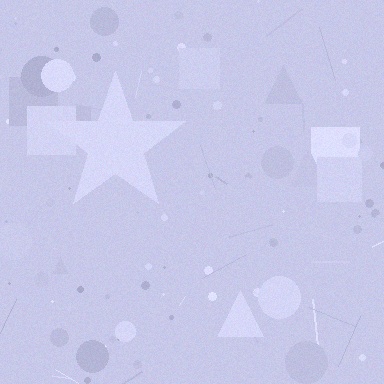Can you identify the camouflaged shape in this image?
The camouflaged shape is a star.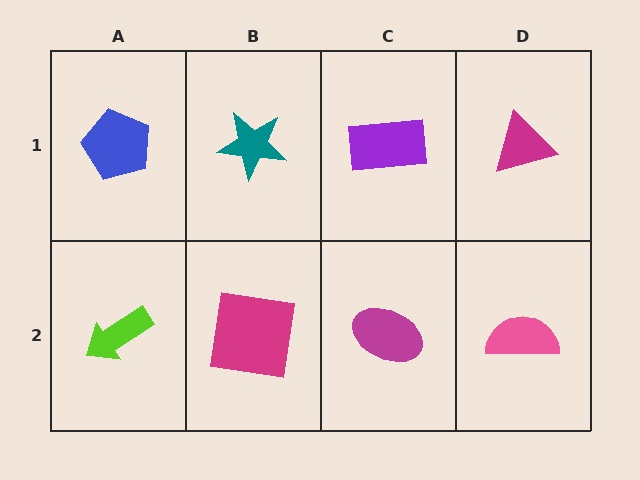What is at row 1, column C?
A purple rectangle.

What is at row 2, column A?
A lime arrow.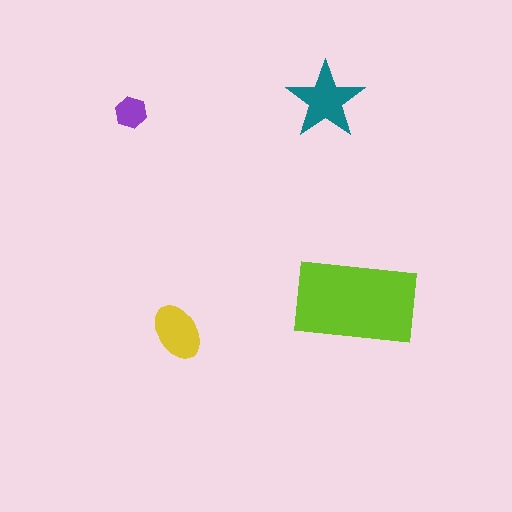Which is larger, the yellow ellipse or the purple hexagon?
The yellow ellipse.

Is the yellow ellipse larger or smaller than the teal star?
Smaller.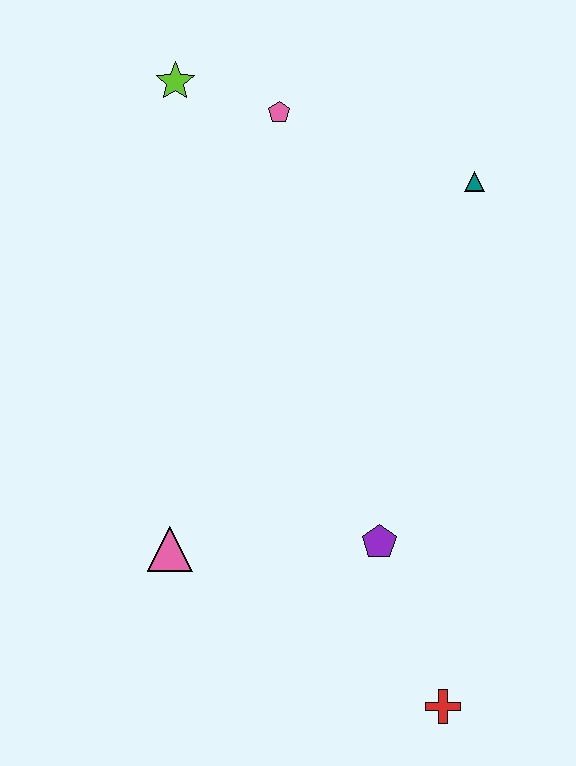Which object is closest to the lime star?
The pink pentagon is closest to the lime star.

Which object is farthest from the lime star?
The red cross is farthest from the lime star.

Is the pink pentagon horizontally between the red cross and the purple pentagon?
No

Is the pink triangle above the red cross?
Yes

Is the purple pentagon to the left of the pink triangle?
No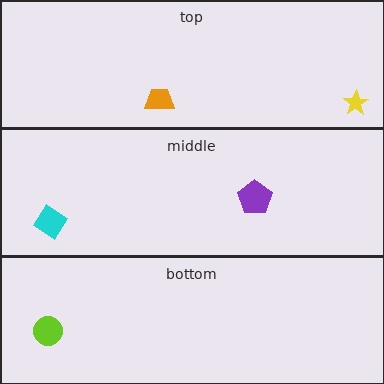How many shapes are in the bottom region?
1.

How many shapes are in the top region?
2.